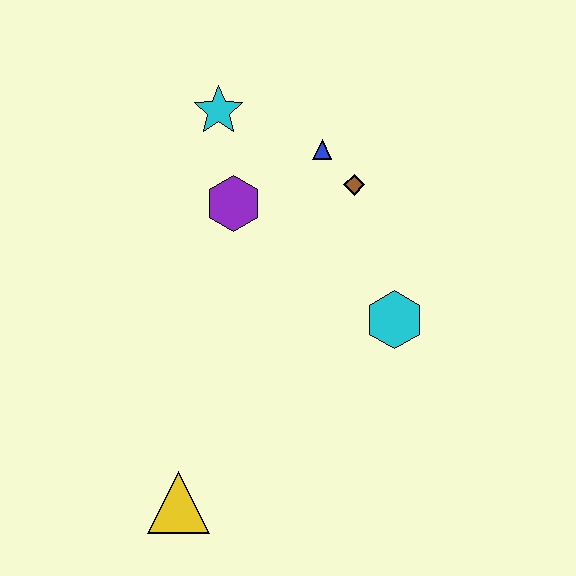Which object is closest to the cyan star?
The purple hexagon is closest to the cyan star.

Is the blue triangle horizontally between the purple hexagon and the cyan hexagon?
Yes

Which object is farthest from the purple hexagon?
The yellow triangle is farthest from the purple hexagon.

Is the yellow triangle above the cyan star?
No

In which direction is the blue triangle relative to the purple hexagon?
The blue triangle is to the right of the purple hexagon.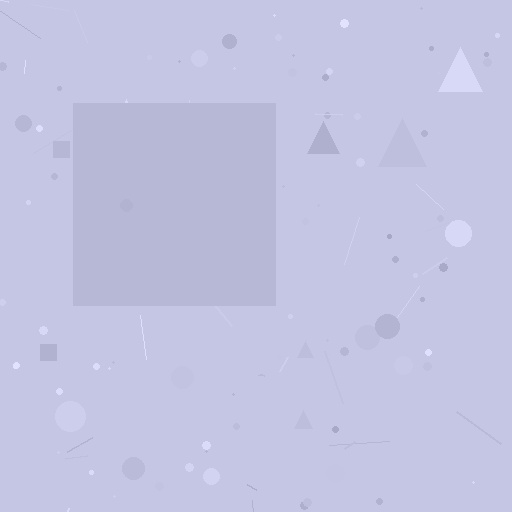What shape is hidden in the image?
A square is hidden in the image.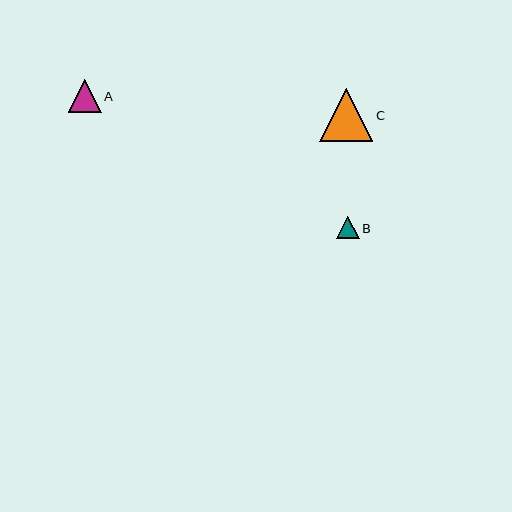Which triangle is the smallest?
Triangle B is the smallest with a size of approximately 23 pixels.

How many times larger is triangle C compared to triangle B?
Triangle C is approximately 2.3 times the size of triangle B.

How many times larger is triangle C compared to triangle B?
Triangle C is approximately 2.3 times the size of triangle B.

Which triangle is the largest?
Triangle C is the largest with a size of approximately 53 pixels.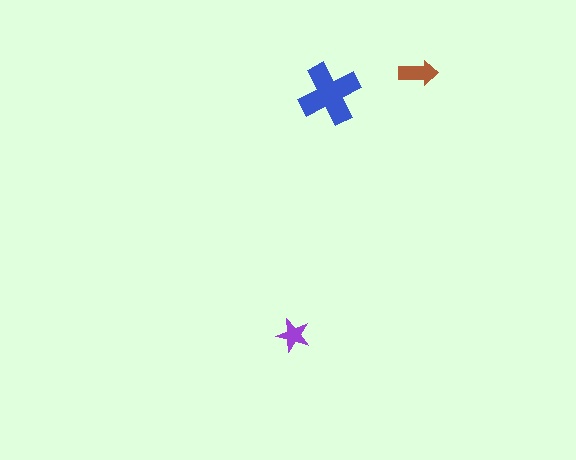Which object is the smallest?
The purple star.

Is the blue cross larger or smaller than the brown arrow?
Larger.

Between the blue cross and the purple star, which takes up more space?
The blue cross.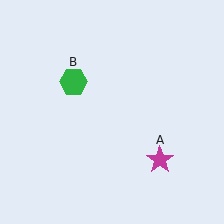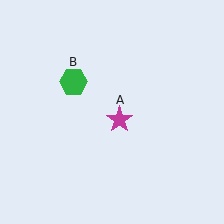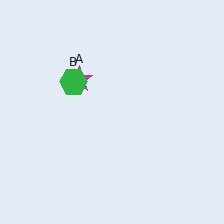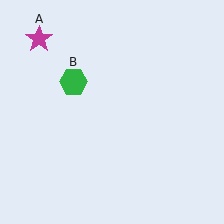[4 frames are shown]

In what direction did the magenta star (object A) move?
The magenta star (object A) moved up and to the left.